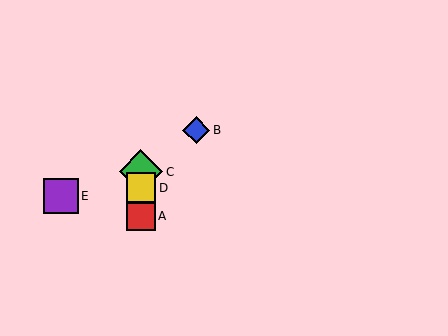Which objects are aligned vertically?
Objects A, C, D are aligned vertically.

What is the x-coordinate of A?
Object A is at x≈141.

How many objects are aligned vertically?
3 objects (A, C, D) are aligned vertically.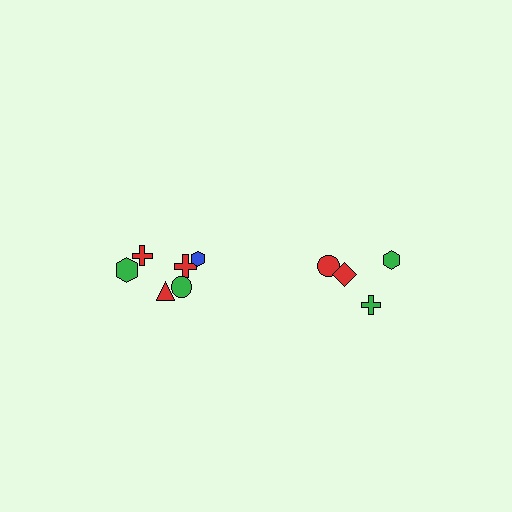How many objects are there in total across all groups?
There are 10 objects.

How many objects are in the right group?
There are 4 objects.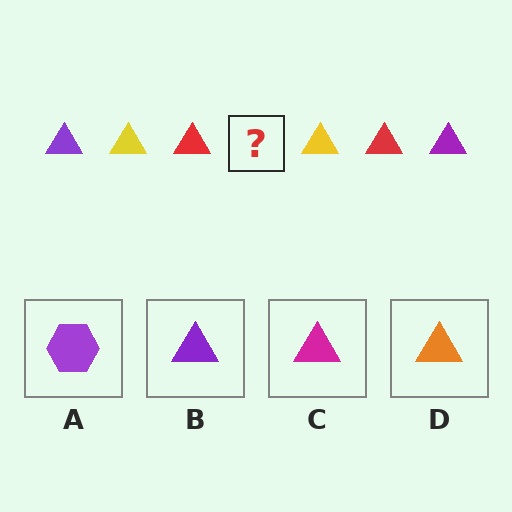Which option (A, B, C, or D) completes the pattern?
B.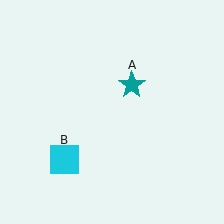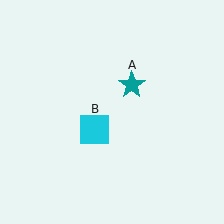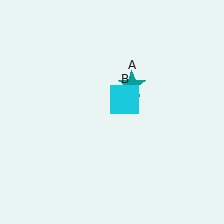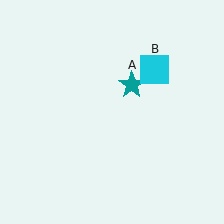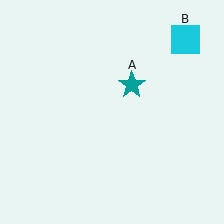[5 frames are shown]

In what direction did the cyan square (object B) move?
The cyan square (object B) moved up and to the right.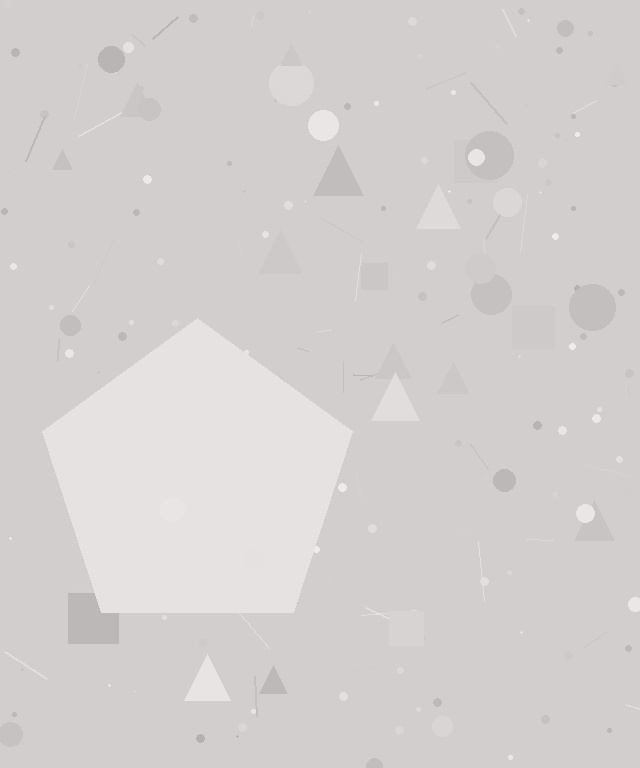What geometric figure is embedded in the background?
A pentagon is embedded in the background.